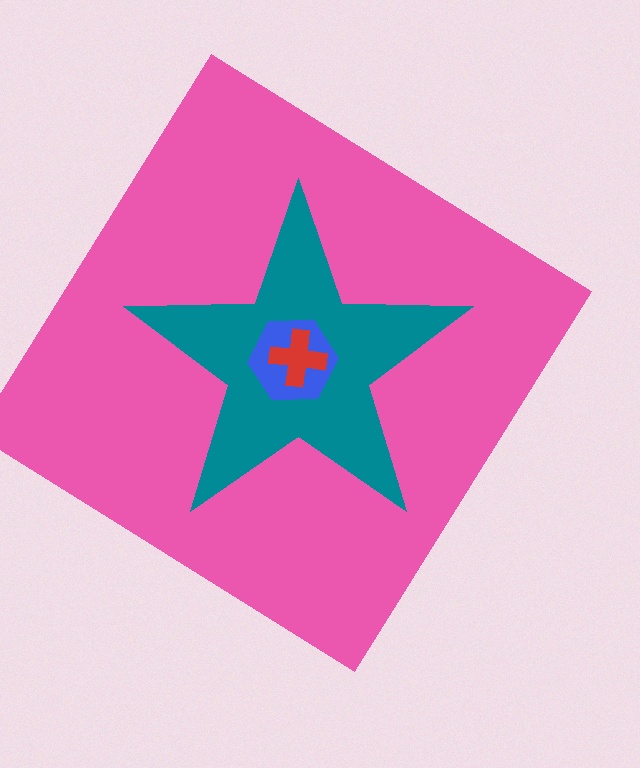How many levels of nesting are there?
4.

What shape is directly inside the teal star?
The blue hexagon.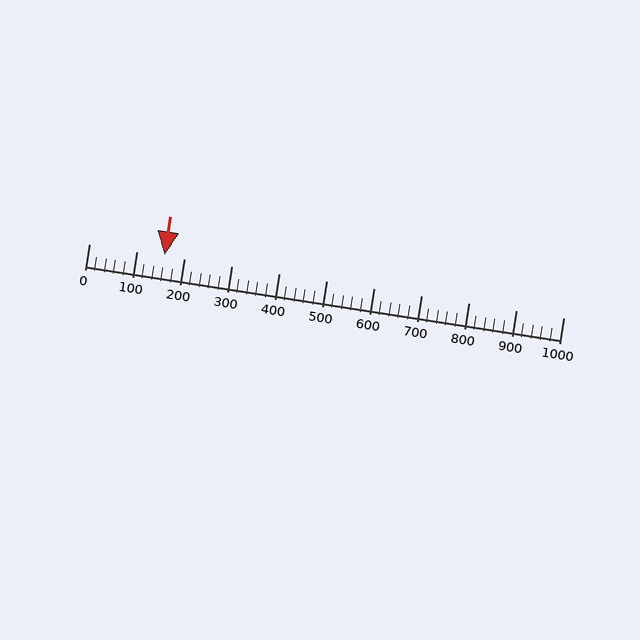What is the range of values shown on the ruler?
The ruler shows values from 0 to 1000.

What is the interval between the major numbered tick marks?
The major tick marks are spaced 100 units apart.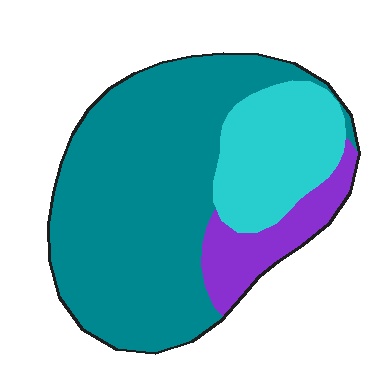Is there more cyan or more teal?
Teal.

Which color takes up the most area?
Teal, at roughly 65%.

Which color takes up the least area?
Purple, at roughly 15%.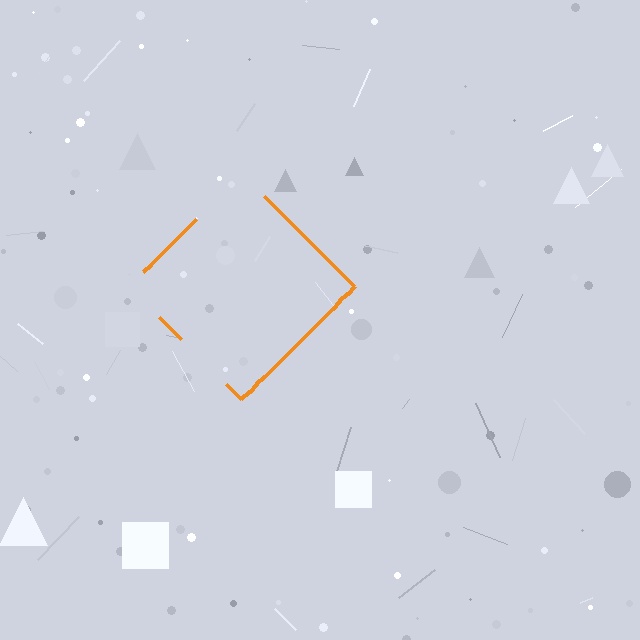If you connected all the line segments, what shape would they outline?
They would outline a diamond.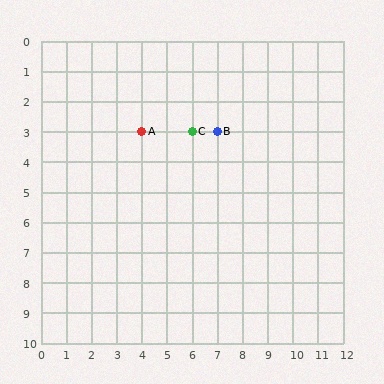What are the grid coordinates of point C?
Point C is at grid coordinates (6, 3).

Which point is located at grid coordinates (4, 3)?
Point A is at (4, 3).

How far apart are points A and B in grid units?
Points A and B are 3 columns apart.